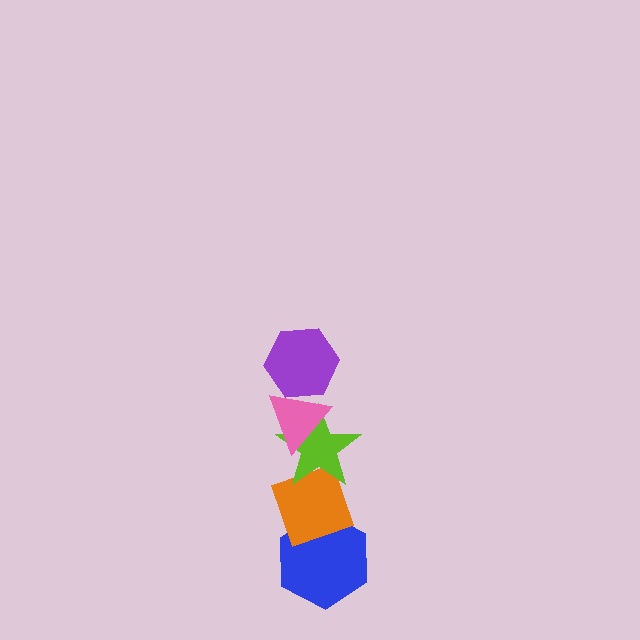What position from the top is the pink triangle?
The pink triangle is 2nd from the top.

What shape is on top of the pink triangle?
The purple hexagon is on top of the pink triangle.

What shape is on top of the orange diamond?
The lime star is on top of the orange diamond.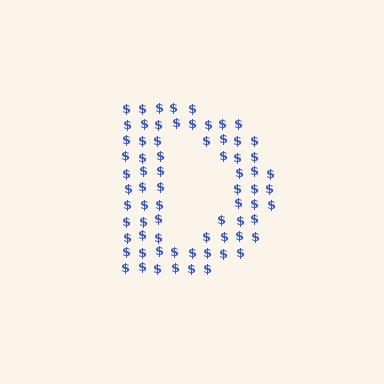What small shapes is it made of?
It is made of small dollar signs.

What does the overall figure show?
The overall figure shows the letter D.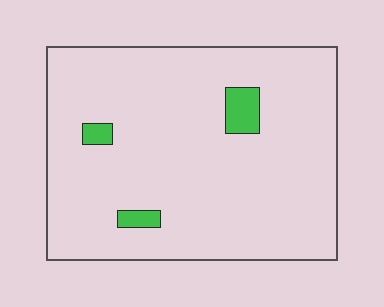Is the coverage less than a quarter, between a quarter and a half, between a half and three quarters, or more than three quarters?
Less than a quarter.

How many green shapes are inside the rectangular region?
3.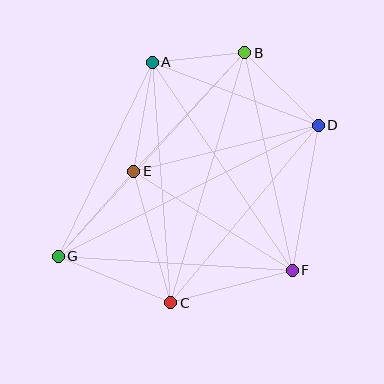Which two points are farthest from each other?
Points D and G are farthest from each other.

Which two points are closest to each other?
Points A and B are closest to each other.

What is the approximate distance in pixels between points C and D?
The distance between C and D is approximately 231 pixels.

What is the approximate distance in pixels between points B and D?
The distance between B and D is approximately 103 pixels.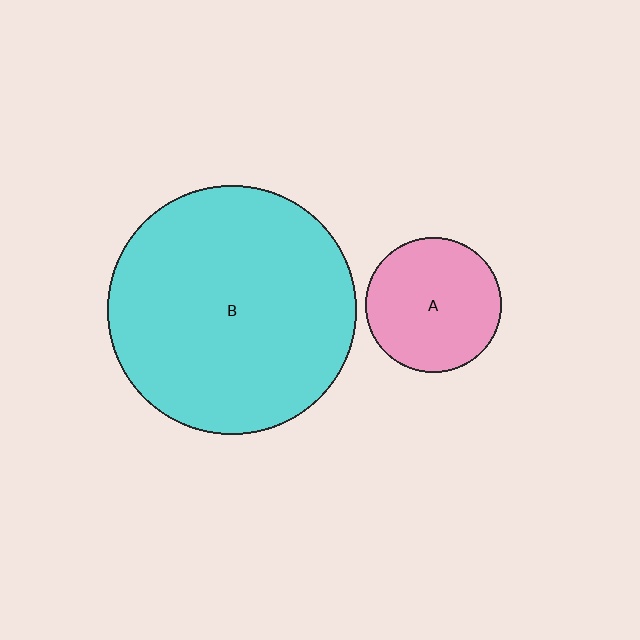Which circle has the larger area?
Circle B (cyan).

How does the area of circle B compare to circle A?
Approximately 3.4 times.